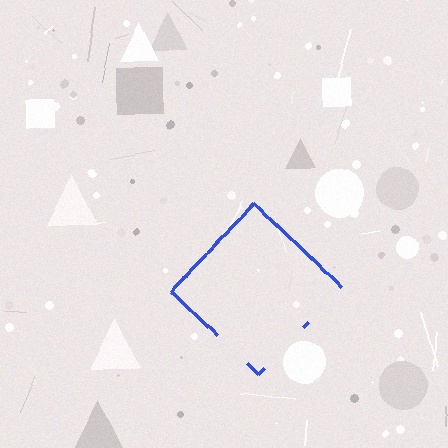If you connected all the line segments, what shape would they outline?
They would outline a diamond.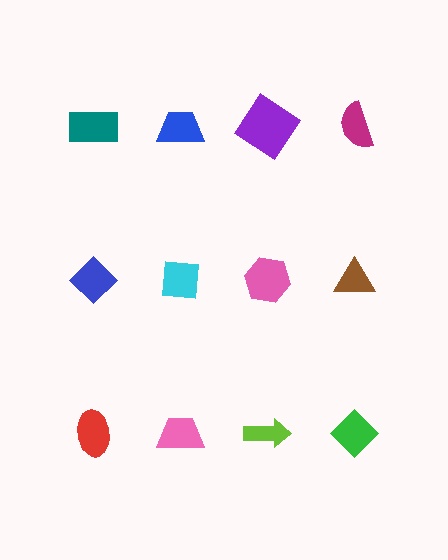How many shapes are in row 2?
4 shapes.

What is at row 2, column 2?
A cyan square.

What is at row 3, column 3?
A lime arrow.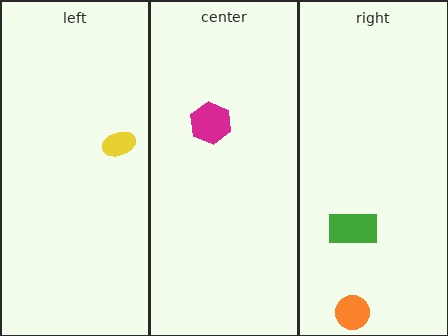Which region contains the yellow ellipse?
The left region.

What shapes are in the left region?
The yellow ellipse.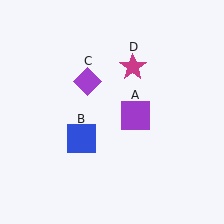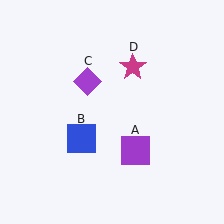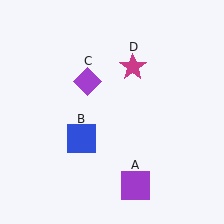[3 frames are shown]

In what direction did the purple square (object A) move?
The purple square (object A) moved down.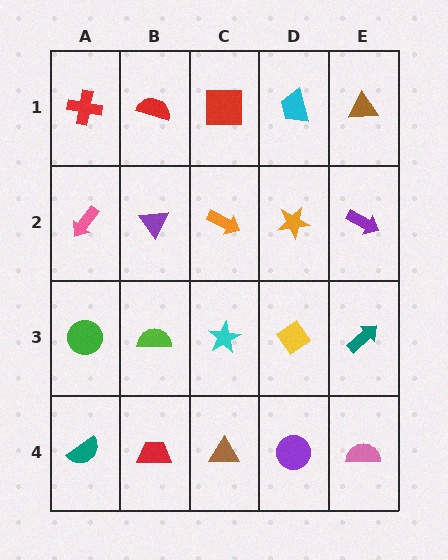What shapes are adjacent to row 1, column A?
A pink arrow (row 2, column A), a red semicircle (row 1, column B).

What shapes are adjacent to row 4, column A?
A green circle (row 3, column A), a red trapezoid (row 4, column B).